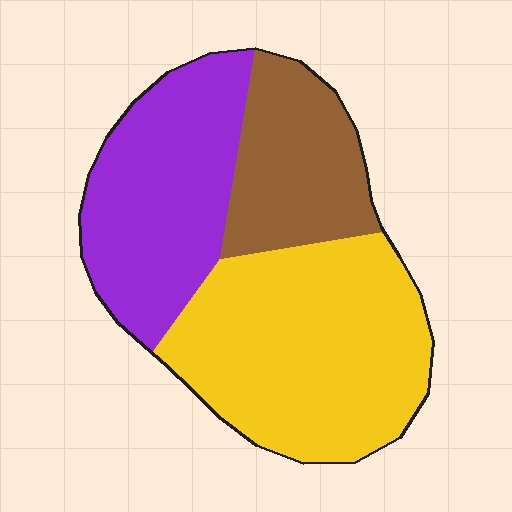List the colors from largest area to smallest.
From largest to smallest: yellow, purple, brown.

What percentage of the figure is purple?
Purple takes up about one third (1/3) of the figure.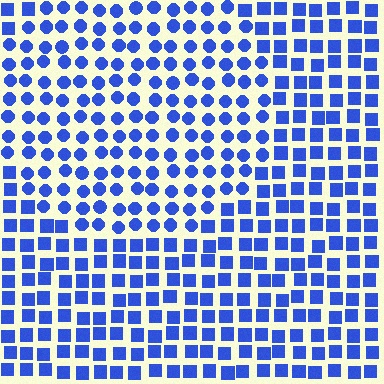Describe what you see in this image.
The image is filled with small blue elements arranged in a uniform grid. A circle-shaped region contains circles, while the surrounding area contains squares. The boundary is defined purely by the change in element shape.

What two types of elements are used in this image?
The image uses circles inside the circle region and squares outside it.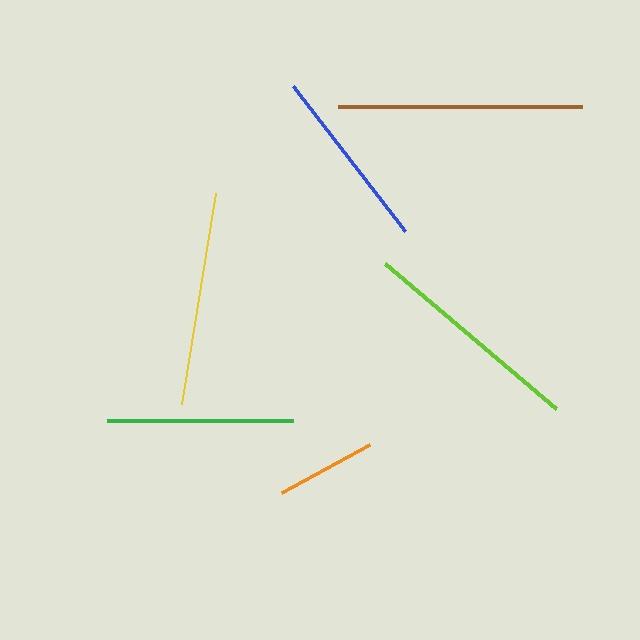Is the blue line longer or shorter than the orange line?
The blue line is longer than the orange line.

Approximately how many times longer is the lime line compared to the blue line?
The lime line is approximately 1.2 times the length of the blue line.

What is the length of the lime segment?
The lime segment is approximately 224 pixels long.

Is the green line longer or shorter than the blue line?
The green line is longer than the blue line.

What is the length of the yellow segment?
The yellow segment is approximately 213 pixels long.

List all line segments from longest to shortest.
From longest to shortest: brown, lime, yellow, green, blue, orange.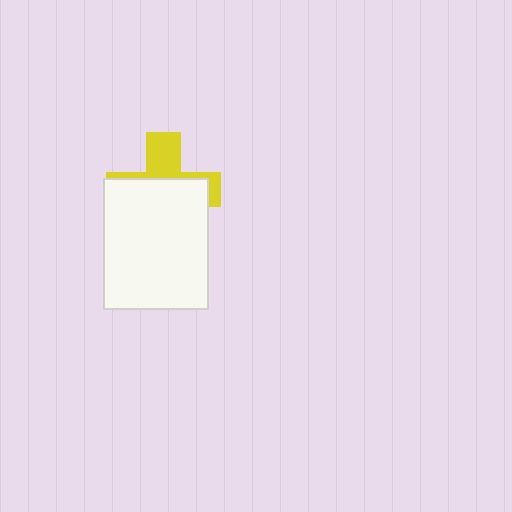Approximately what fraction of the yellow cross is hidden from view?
Roughly 65% of the yellow cross is hidden behind the white rectangle.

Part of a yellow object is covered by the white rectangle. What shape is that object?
It is a cross.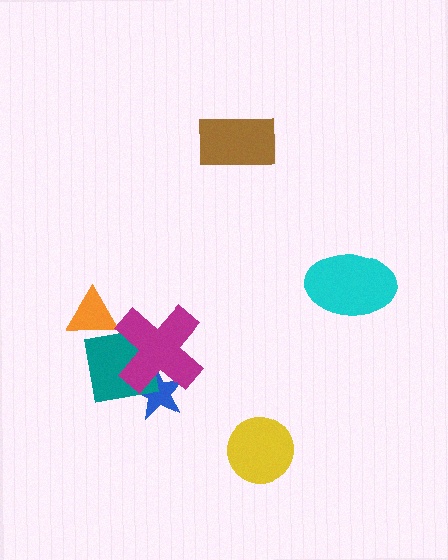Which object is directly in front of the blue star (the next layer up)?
The teal square is directly in front of the blue star.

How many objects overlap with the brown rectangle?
0 objects overlap with the brown rectangle.